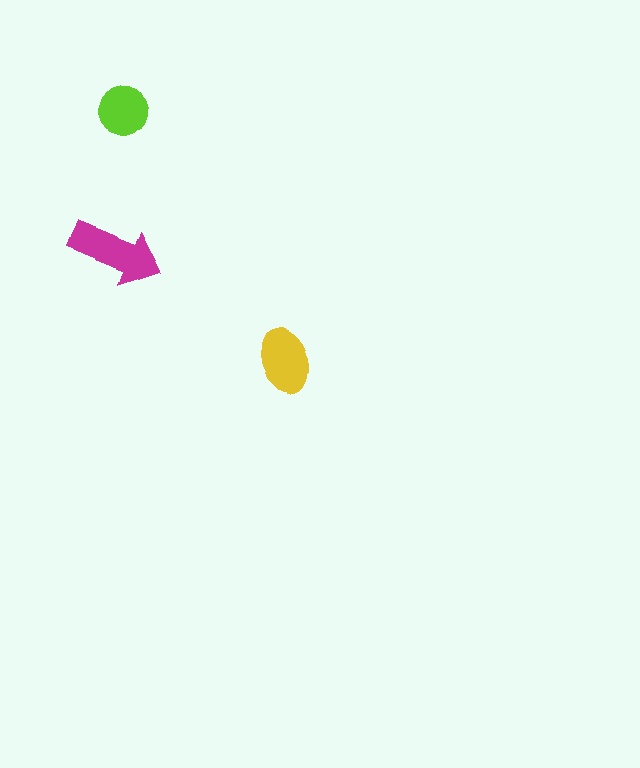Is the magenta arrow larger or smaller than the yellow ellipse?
Larger.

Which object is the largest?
The magenta arrow.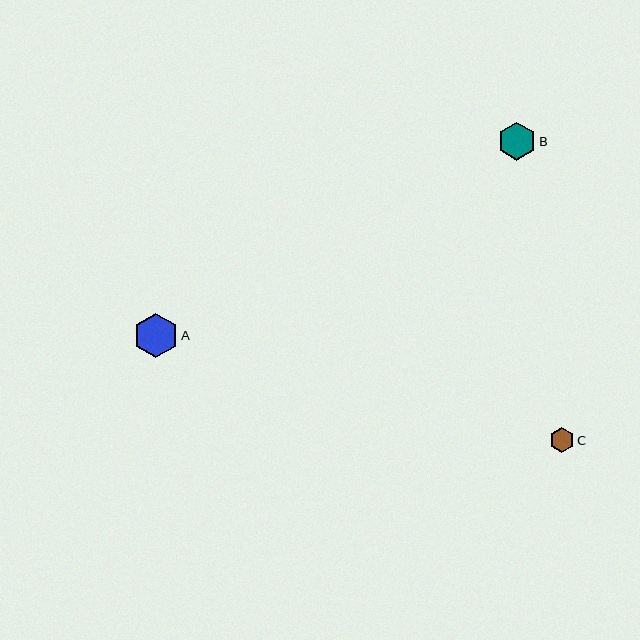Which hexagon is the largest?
Hexagon A is the largest with a size of approximately 45 pixels.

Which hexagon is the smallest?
Hexagon C is the smallest with a size of approximately 25 pixels.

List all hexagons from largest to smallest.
From largest to smallest: A, B, C.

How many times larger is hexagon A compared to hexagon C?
Hexagon A is approximately 1.8 times the size of hexagon C.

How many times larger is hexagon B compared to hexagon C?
Hexagon B is approximately 1.5 times the size of hexagon C.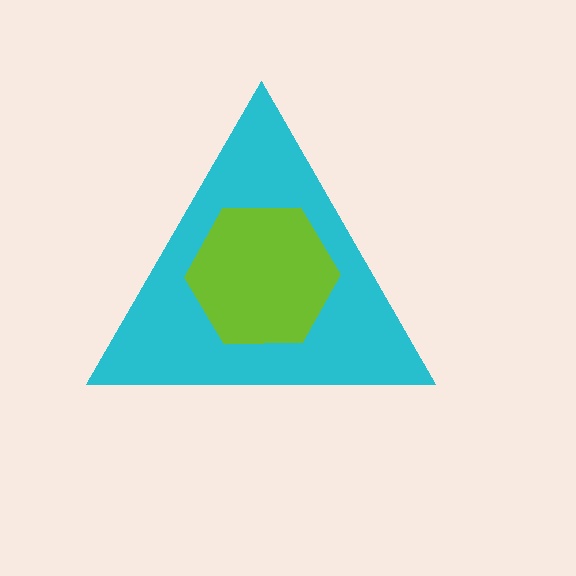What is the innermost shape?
The lime hexagon.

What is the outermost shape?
The cyan triangle.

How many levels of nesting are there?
2.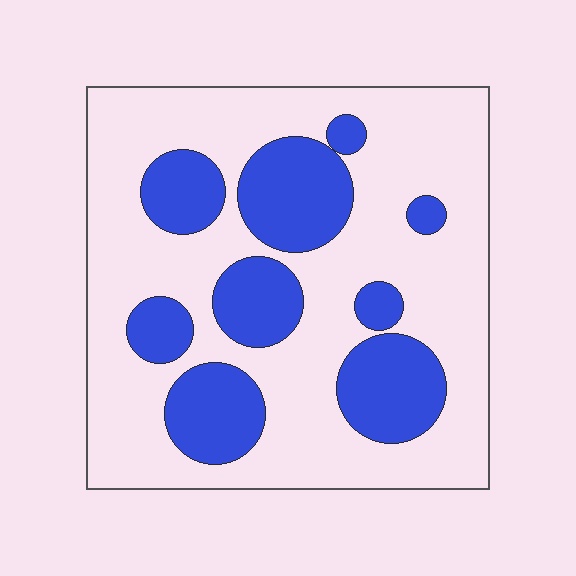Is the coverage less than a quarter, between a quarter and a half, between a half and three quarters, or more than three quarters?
Between a quarter and a half.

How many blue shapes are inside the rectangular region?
9.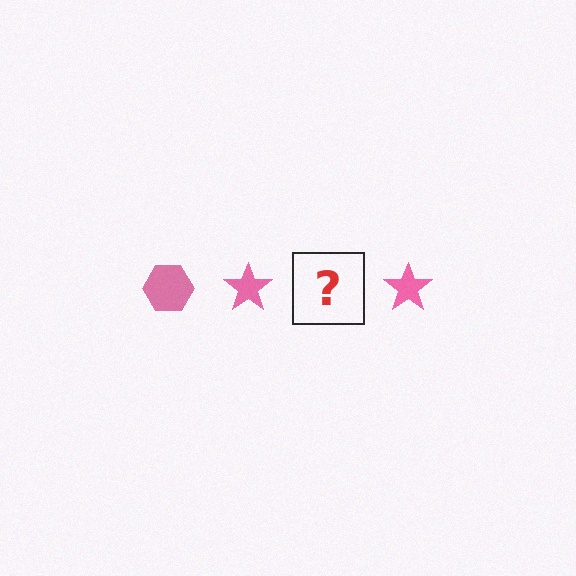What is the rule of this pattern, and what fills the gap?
The rule is that the pattern cycles through hexagon, star shapes in pink. The gap should be filled with a pink hexagon.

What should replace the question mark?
The question mark should be replaced with a pink hexagon.